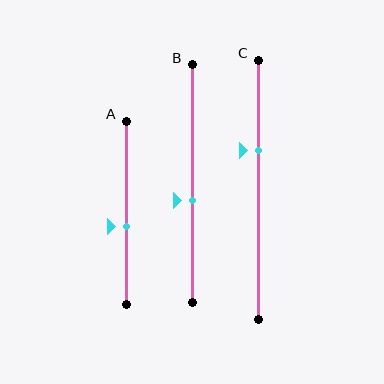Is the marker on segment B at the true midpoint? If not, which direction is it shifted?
No, the marker on segment B is shifted downward by about 7% of the segment length.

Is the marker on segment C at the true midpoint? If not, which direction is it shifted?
No, the marker on segment C is shifted upward by about 15% of the segment length.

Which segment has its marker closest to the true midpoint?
Segment B has its marker closest to the true midpoint.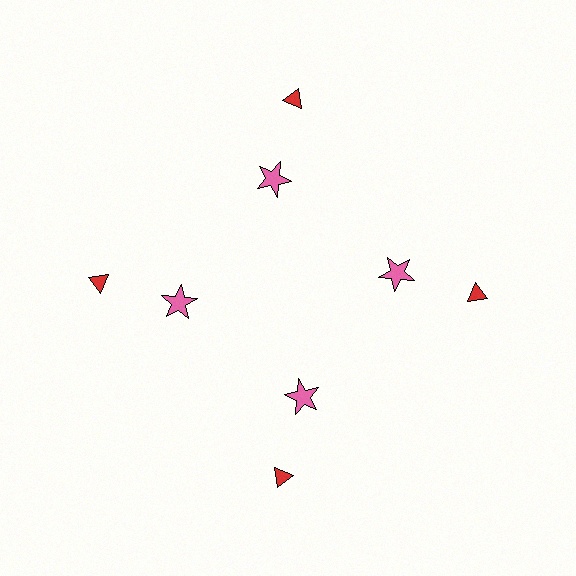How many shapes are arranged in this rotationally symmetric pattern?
There are 8 shapes, arranged in 4 groups of 2.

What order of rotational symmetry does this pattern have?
This pattern has 4-fold rotational symmetry.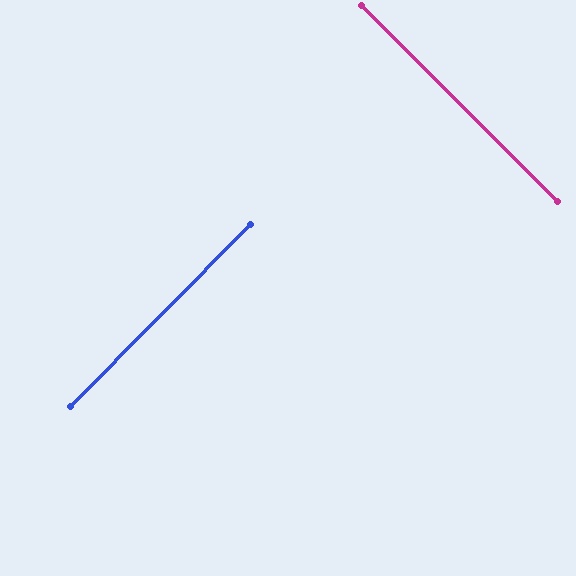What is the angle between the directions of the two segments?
Approximately 90 degrees.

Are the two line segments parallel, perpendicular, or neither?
Perpendicular — they meet at approximately 90°.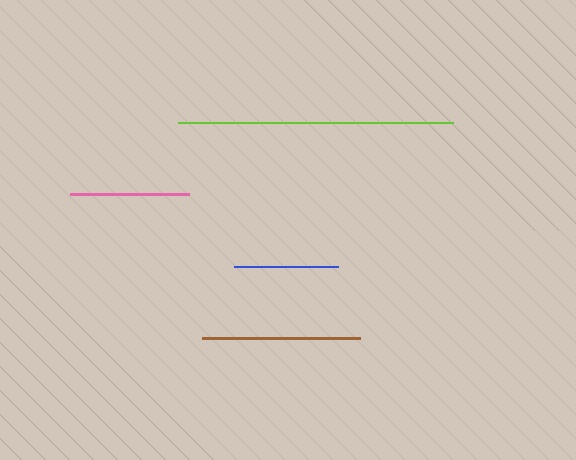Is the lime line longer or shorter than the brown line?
The lime line is longer than the brown line.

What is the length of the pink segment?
The pink segment is approximately 119 pixels long.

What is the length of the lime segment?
The lime segment is approximately 275 pixels long.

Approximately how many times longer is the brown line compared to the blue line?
The brown line is approximately 1.5 times the length of the blue line.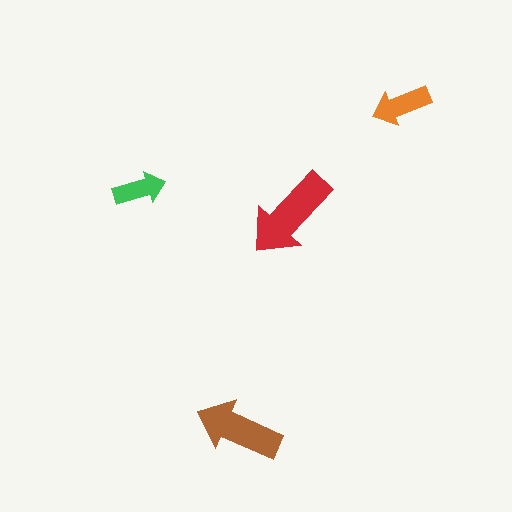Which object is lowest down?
The brown arrow is bottommost.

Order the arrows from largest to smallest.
the red one, the brown one, the orange one, the green one.